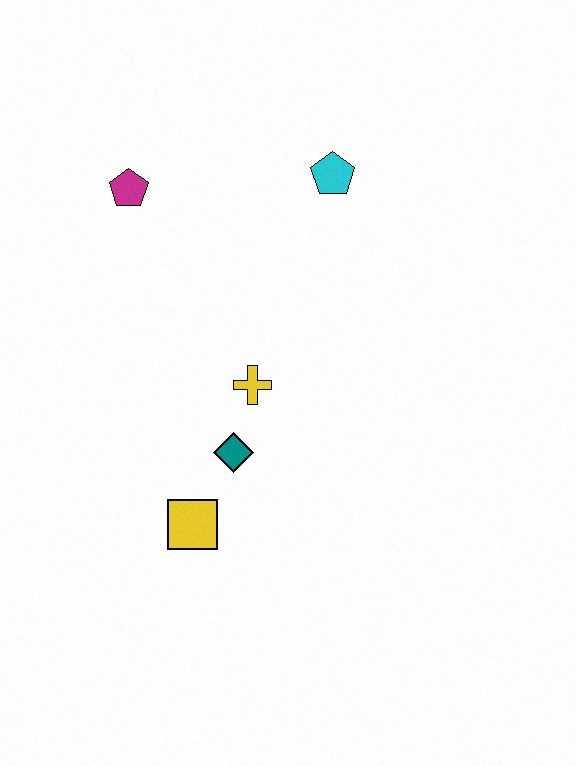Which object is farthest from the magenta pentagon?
The yellow square is farthest from the magenta pentagon.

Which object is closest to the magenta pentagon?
The cyan pentagon is closest to the magenta pentagon.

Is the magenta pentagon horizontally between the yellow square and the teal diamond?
No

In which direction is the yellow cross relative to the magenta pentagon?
The yellow cross is below the magenta pentagon.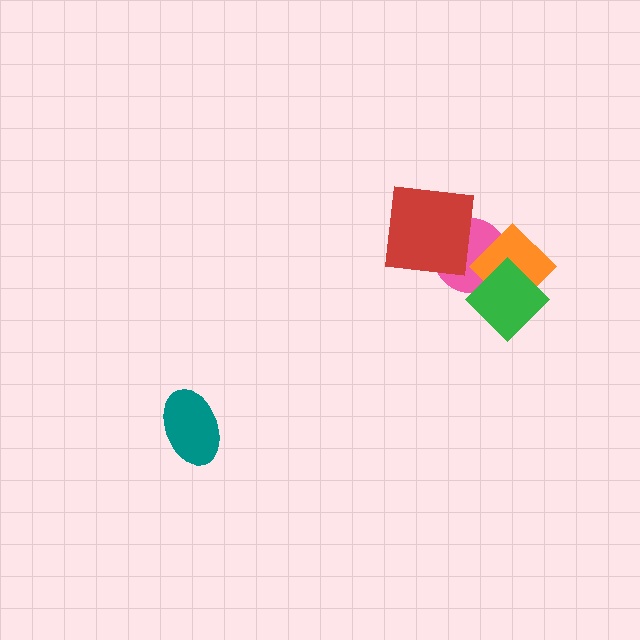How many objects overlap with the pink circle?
3 objects overlap with the pink circle.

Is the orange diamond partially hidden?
Yes, it is partially covered by another shape.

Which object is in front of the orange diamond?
The green diamond is in front of the orange diamond.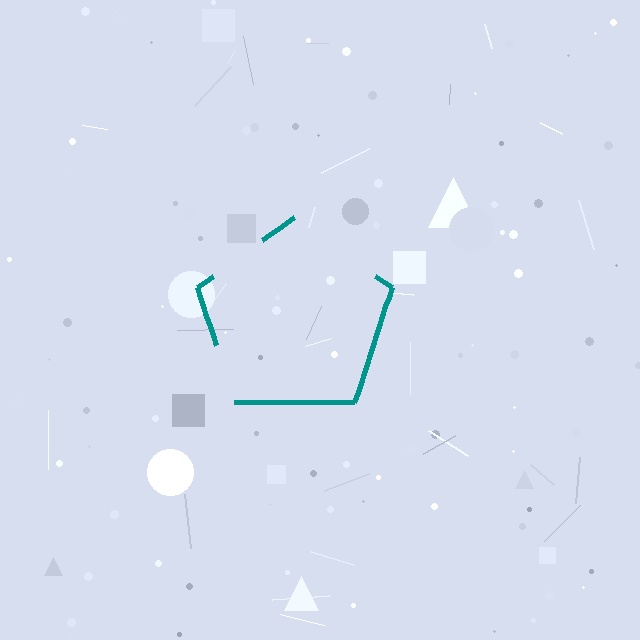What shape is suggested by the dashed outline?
The dashed outline suggests a pentagon.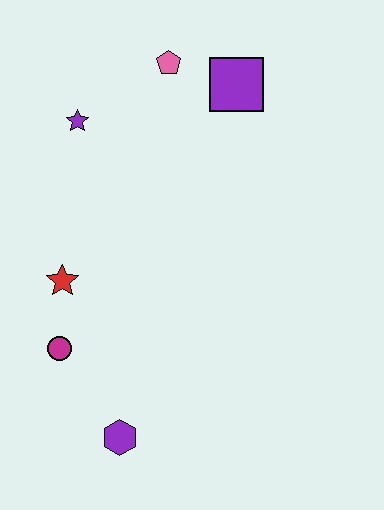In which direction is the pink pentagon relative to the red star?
The pink pentagon is above the red star.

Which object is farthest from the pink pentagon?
The purple hexagon is farthest from the pink pentagon.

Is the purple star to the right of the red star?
Yes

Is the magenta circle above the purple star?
No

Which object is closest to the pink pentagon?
The purple square is closest to the pink pentagon.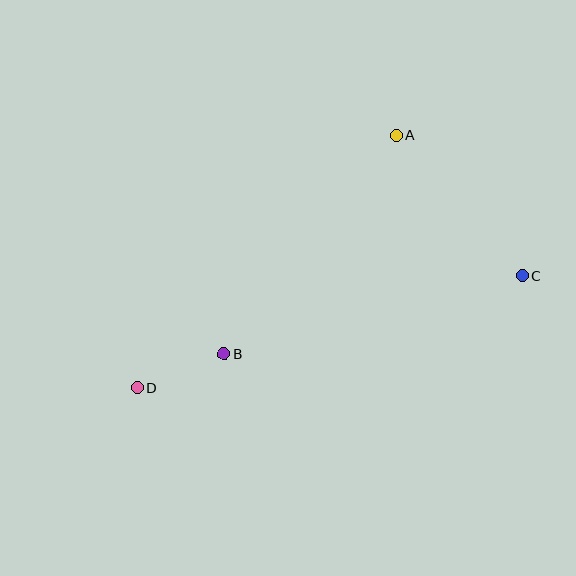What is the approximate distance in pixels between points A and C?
The distance between A and C is approximately 189 pixels.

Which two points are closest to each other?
Points B and D are closest to each other.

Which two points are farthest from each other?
Points C and D are farthest from each other.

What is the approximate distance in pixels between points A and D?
The distance between A and D is approximately 362 pixels.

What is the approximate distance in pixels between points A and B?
The distance between A and B is approximately 278 pixels.